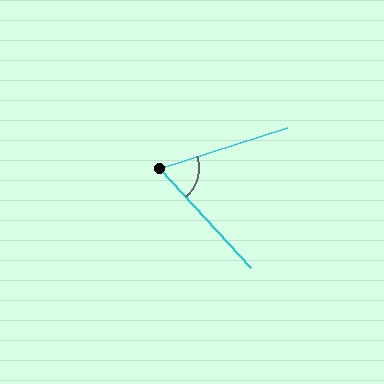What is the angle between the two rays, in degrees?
Approximately 65 degrees.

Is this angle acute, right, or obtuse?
It is acute.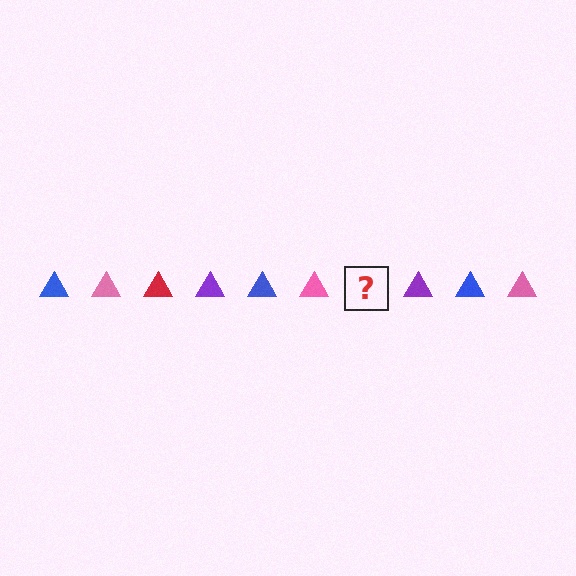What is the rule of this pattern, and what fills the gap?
The rule is that the pattern cycles through blue, pink, red, purple triangles. The gap should be filled with a red triangle.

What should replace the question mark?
The question mark should be replaced with a red triangle.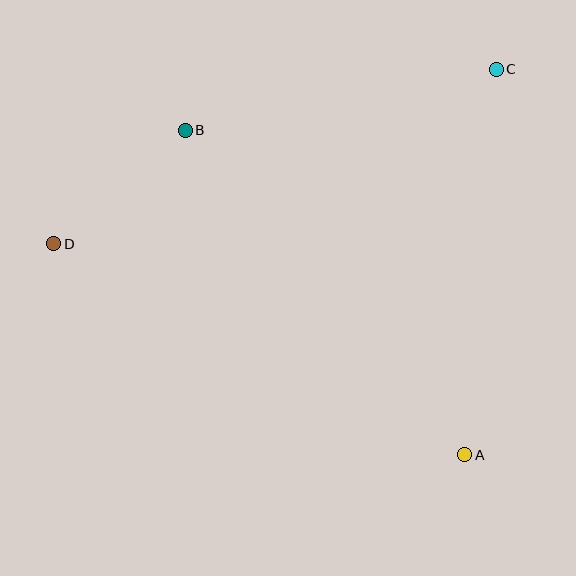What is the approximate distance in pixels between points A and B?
The distance between A and B is approximately 428 pixels.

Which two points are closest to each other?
Points B and D are closest to each other.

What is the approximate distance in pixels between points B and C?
The distance between B and C is approximately 317 pixels.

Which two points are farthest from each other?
Points C and D are farthest from each other.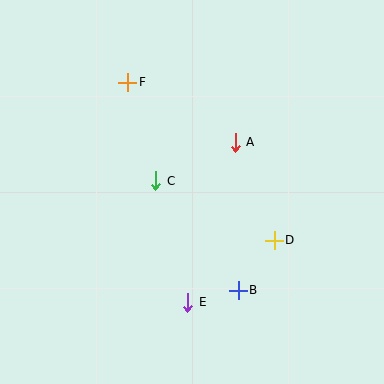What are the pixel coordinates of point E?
Point E is at (188, 302).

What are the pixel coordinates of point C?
Point C is at (156, 181).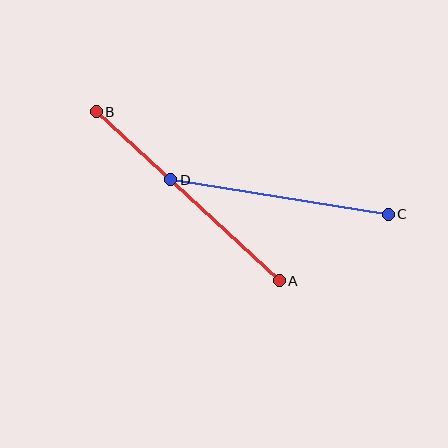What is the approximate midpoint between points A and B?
The midpoint is at approximately (188, 196) pixels.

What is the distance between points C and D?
The distance is approximately 220 pixels.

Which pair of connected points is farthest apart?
Points A and B are farthest apart.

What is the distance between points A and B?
The distance is approximately 249 pixels.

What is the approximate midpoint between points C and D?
The midpoint is at approximately (279, 197) pixels.